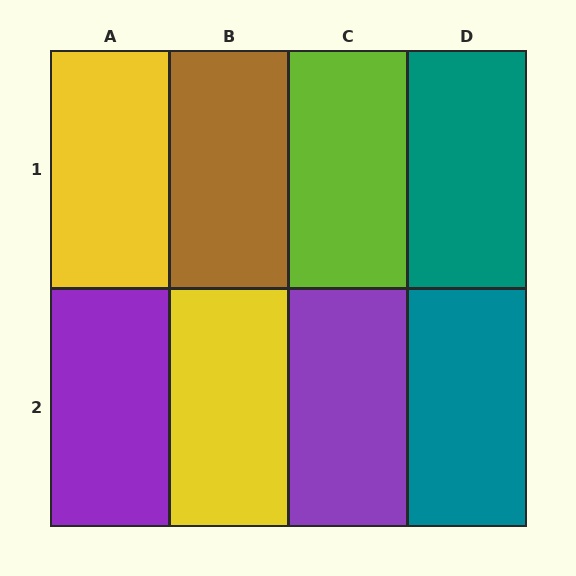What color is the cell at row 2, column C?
Purple.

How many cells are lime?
1 cell is lime.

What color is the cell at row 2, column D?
Teal.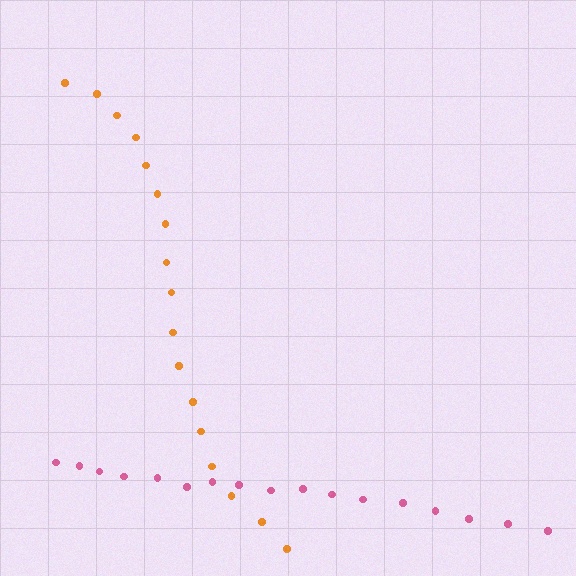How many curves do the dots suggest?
There are 2 distinct paths.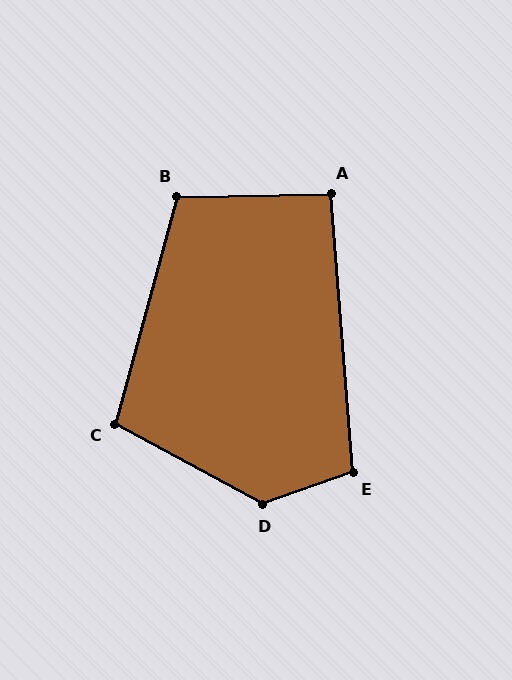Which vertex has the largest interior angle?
D, at approximately 132 degrees.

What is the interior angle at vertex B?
Approximately 106 degrees (obtuse).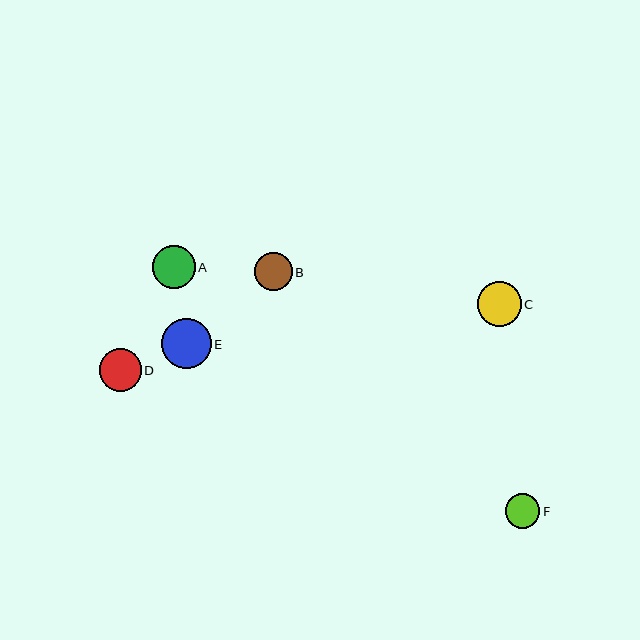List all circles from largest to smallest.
From largest to smallest: E, C, A, D, B, F.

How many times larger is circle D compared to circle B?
Circle D is approximately 1.1 times the size of circle B.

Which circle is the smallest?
Circle F is the smallest with a size of approximately 35 pixels.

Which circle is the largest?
Circle E is the largest with a size of approximately 50 pixels.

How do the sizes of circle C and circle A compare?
Circle C and circle A are approximately the same size.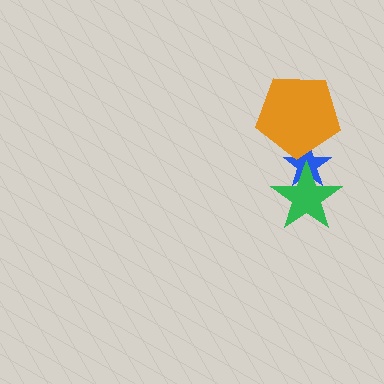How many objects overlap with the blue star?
2 objects overlap with the blue star.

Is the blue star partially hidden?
Yes, it is partially covered by another shape.